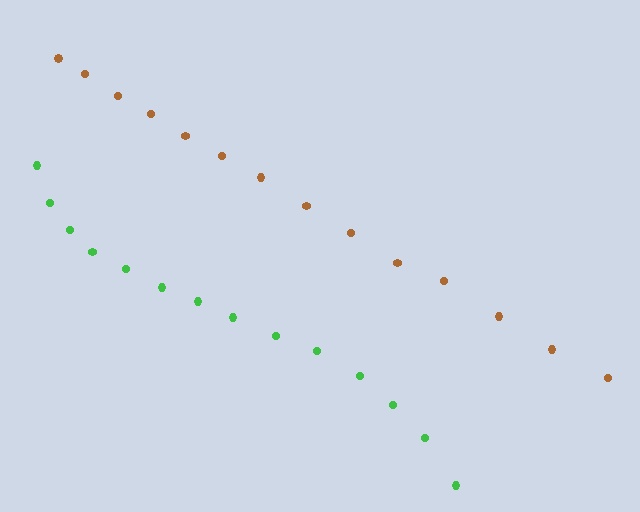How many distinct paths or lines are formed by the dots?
There are 2 distinct paths.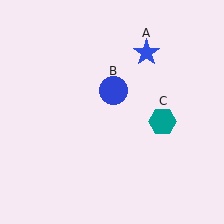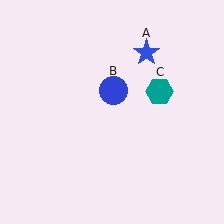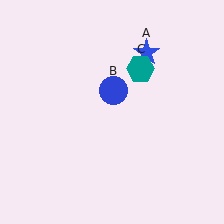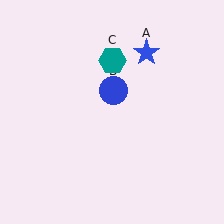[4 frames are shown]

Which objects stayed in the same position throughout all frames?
Blue star (object A) and blue circle (object B) remained stationary.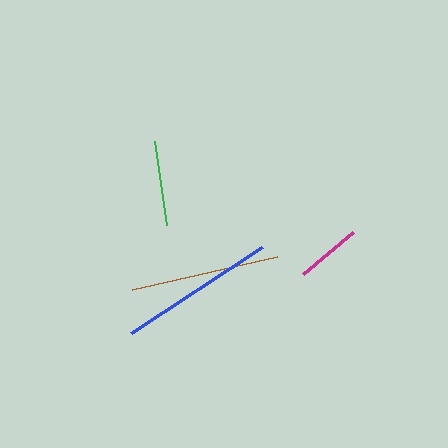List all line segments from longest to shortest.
From longest to shortest: blue, brown, green, magenta.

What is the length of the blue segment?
The blue segment is approximately 157 pixels long.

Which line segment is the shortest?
The magenta line is the shortest at approximately 65 pixels.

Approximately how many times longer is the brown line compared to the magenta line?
The brown line is approximately 2.3 times the length of the magenta line.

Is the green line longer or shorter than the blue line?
The blue line is longer than the green line.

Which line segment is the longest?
The blue line is the longest at approximately 157 pixels.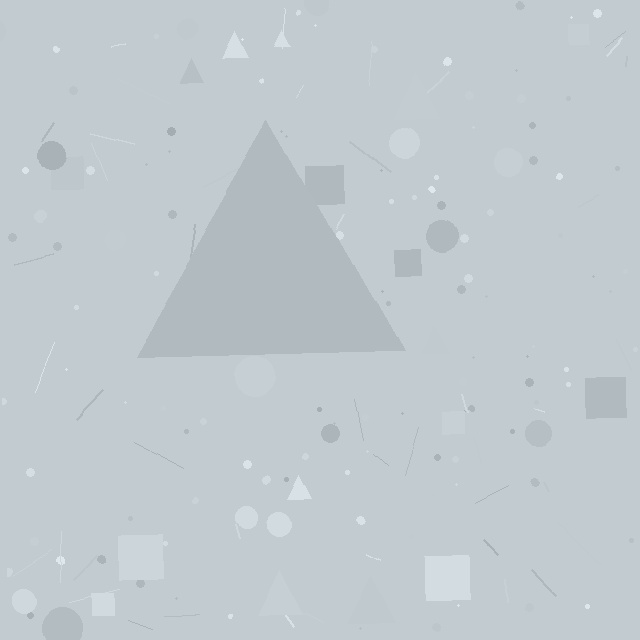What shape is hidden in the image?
A triangle is hidden in the image.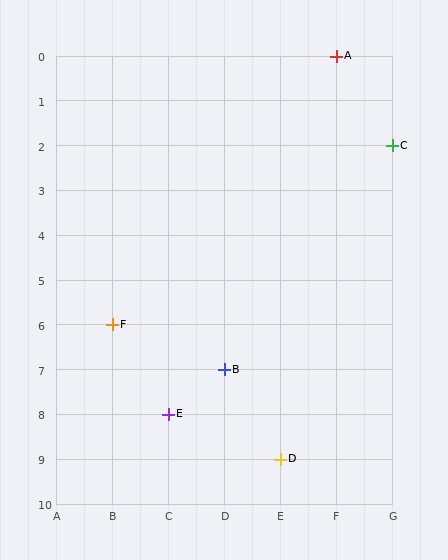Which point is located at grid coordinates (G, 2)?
Point C is at (G, 2).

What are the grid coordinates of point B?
Point B is at grid coordinates (D, 7).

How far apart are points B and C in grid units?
Points B and C are 3 columns and 5 rows apart (about 5.8 grid units diagonally).